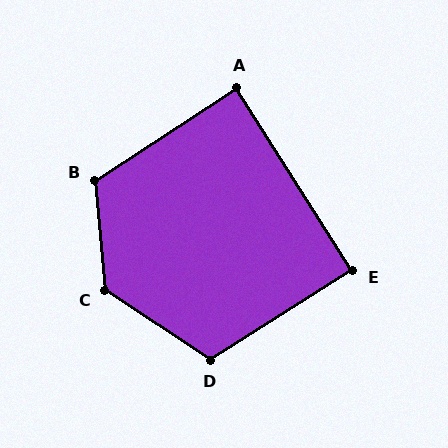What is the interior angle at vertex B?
Approximately 118 degrees (obtuse).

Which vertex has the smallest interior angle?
A, at approximately 90 degrees.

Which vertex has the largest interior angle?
C, at approximately 128 degrees.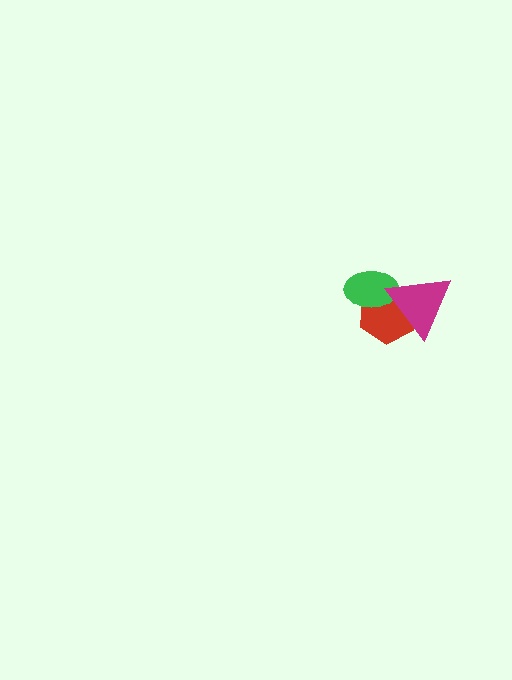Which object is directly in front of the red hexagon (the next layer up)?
The green ellipse is directly in front of the red hexagon.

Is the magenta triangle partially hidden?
No, no other shape covers it.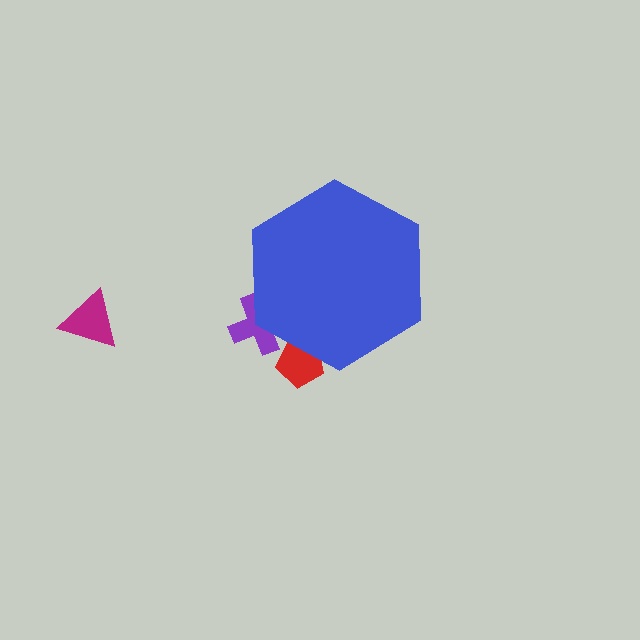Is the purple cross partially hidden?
Yes, the purple cross is partially hidden behind the blue hexagon.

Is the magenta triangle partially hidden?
No, the magenta triangle is fully visible.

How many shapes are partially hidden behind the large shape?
2 shapes are partially hidden.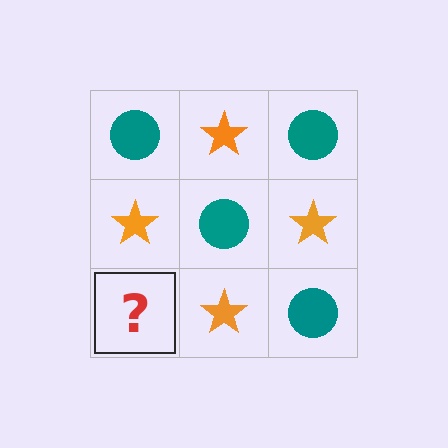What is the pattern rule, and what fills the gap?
The rule is that it alternates teal circle and orange star in a checkerboard pattern. The gap should be filled with a teal circle.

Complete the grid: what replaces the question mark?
The question mark should be replaced with a teal circle.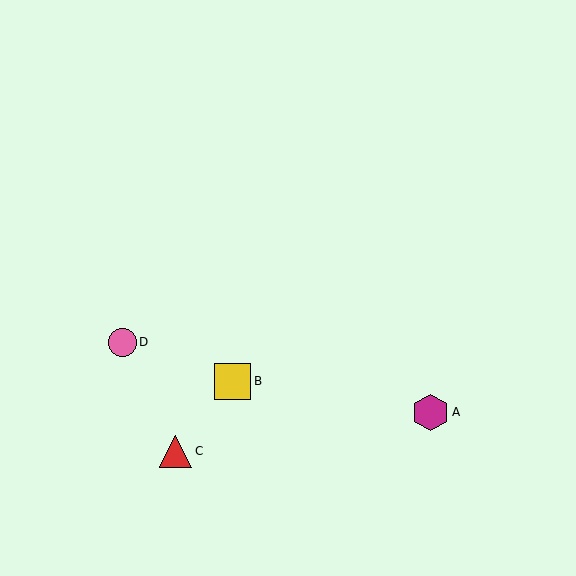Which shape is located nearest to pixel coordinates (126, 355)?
The pink circle (labeled D) at (123, 342) is nearest to that location.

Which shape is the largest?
The magenta hexagon (labeled A) is the largest.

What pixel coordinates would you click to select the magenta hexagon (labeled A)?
Click at (431, 412) to select the magenta hexagon A.